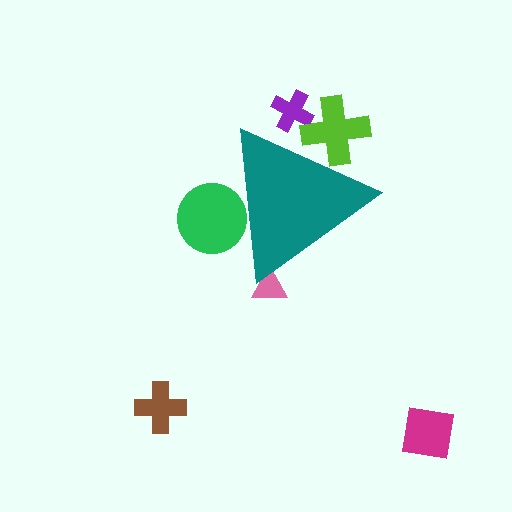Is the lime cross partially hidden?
Yes, the lime cross is partially hidden behind the teal triangle.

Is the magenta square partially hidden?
No, the magenta square is fully visible.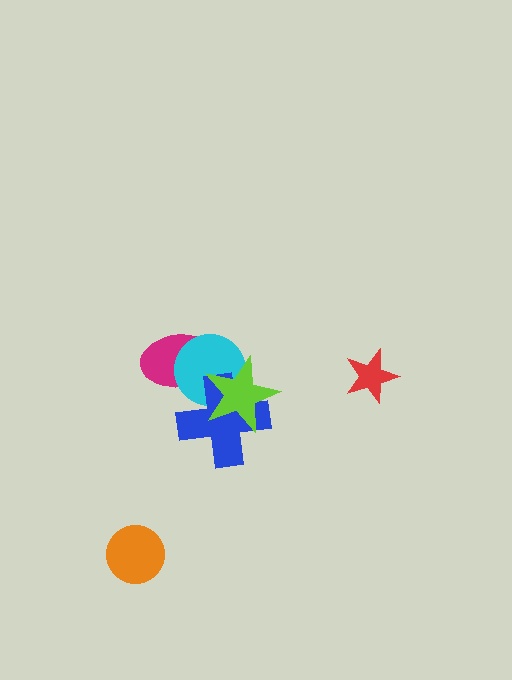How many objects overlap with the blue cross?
3 objects overlap with the blue cross.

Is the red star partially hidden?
No, no other shape covers it.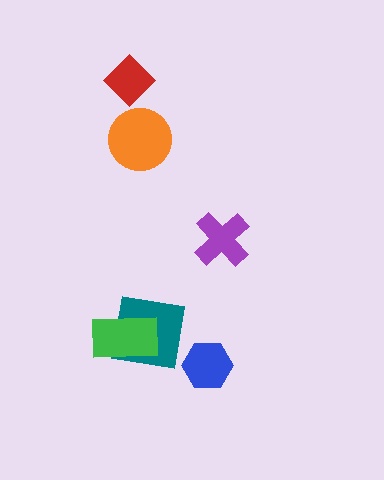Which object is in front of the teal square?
The green rectangle is in front of the teal square.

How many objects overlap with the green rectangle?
1 object overlaps with the green rectangle.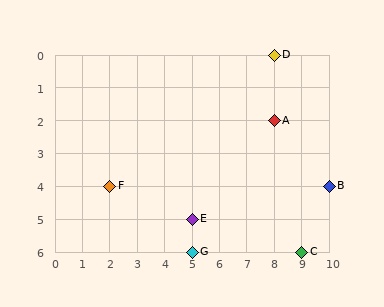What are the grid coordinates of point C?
Point C is at grid coordinates (9, 6).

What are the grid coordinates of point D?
Point D is at grid coordinates (8, 0).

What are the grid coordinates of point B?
Point B is at grid coordinates (10, 4).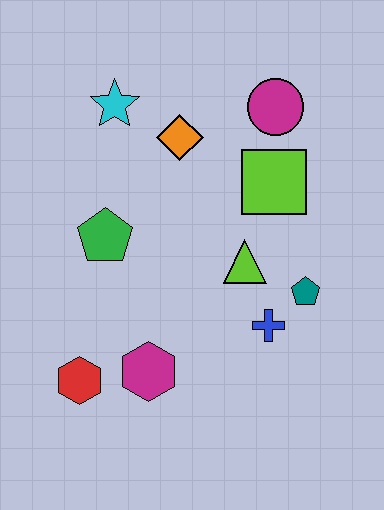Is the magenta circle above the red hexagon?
Yes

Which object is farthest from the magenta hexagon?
The magenta circle is farthest from the magenta hexagon.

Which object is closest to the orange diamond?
The cyan star is closest to the orange diamond.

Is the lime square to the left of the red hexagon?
No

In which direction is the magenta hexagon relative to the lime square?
The magenta hexagon is below the lime square.